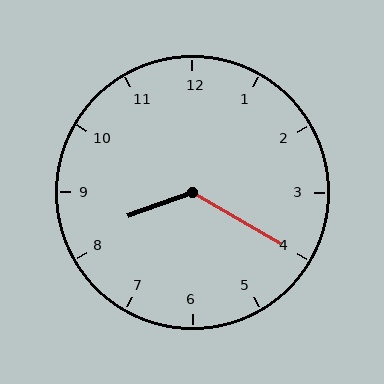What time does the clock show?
8:20.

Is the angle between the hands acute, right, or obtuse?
It is obtuse.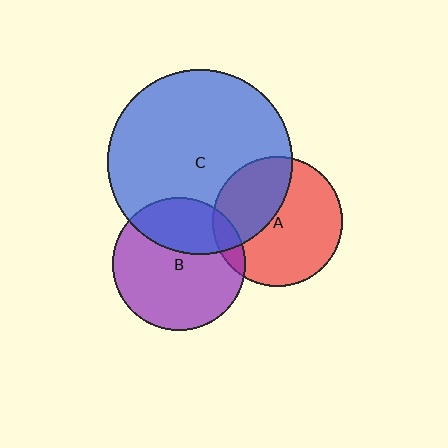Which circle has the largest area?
Circle C (blue).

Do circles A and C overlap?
Yes.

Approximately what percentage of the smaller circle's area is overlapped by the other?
Approximately 35%.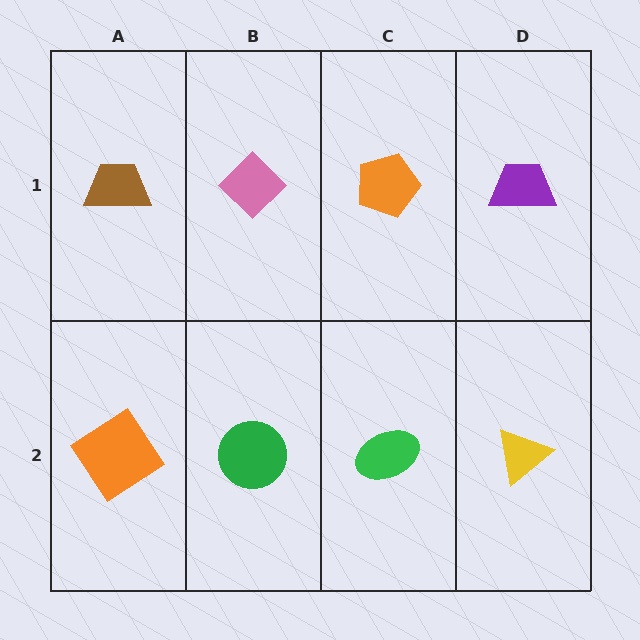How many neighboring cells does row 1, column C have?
3.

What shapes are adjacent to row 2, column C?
An orange pentagon (row 1, column C), a green circle (row 2, column B), a yellow triangle (row 2, column D).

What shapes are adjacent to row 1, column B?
A green circle (row 2, column B), a brown trapezoid (row 1, column A), an orange pentagon (row 1, column C).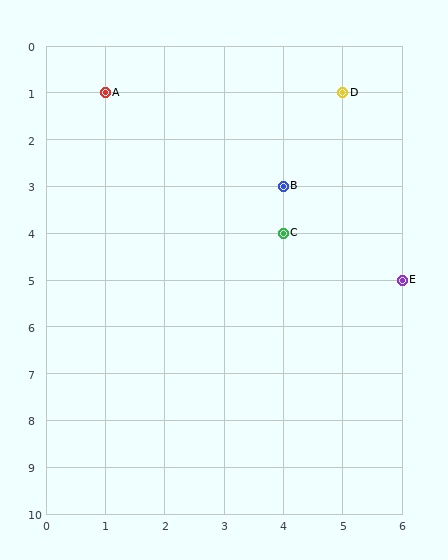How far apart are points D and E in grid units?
Points D and E are 1 column and 4 rows apart (about 4.1 grid units diagonally).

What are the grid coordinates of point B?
Point B is at grid coordinates (4, 3).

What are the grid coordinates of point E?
Point E is at grid coordinates (6, 5).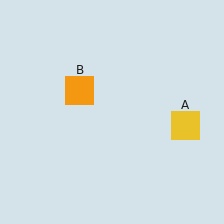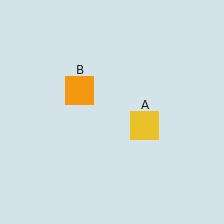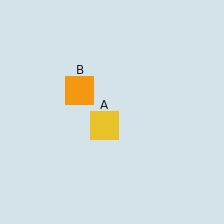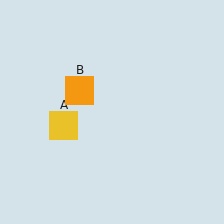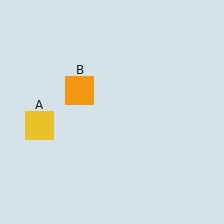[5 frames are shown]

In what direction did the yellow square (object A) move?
The yellow square (object A) moved left.